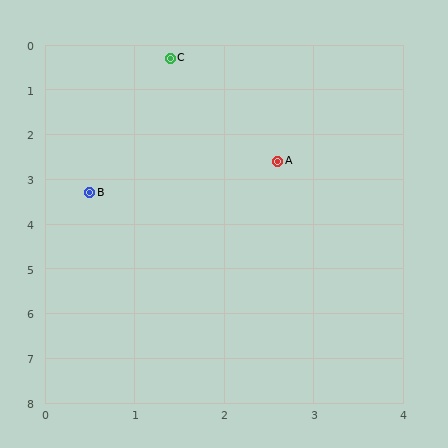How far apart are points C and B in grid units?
Points C and B are about 3.1 grid units apart.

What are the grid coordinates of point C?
Point C is at approximately (1.4, 0.3).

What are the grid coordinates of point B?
Point B is at approximately (0.5, 3.3).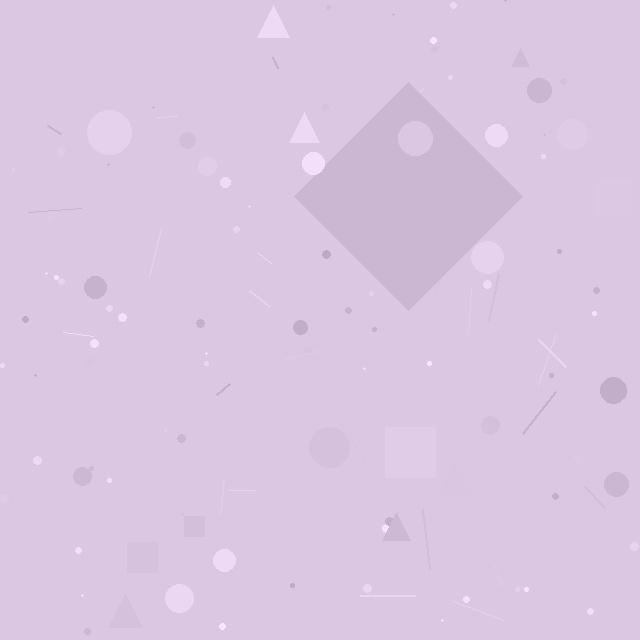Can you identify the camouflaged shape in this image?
The camouflaged shape is a diamond.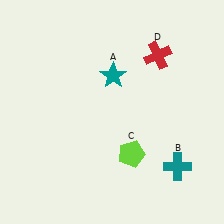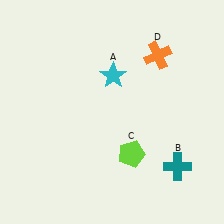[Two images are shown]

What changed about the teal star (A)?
In Image 1, A is teal. In Image 2, it changed to cyan.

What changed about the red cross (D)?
In Image 1, D is red. In Image 2, it changed to orange.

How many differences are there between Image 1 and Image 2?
There are 2 differences between the two images.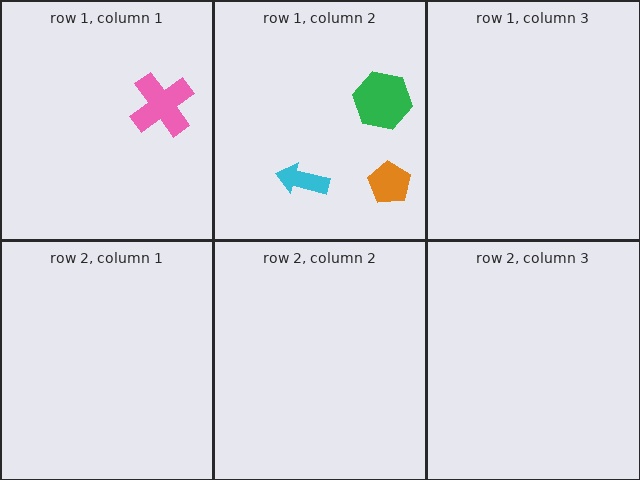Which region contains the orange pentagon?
The row 1, column 2 region.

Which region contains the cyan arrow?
The row 1, column 2 region.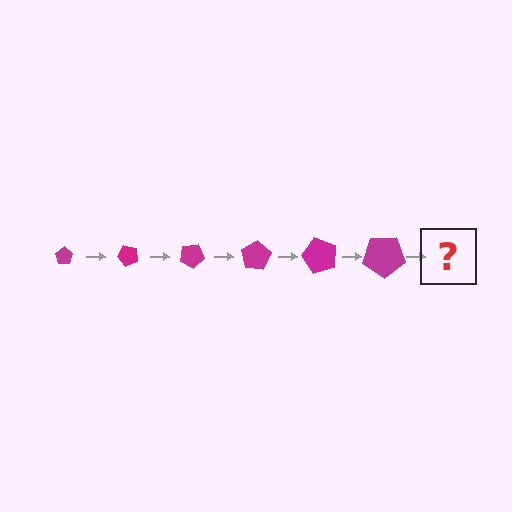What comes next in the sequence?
The next element should be a pentagon, larger than the previous one and rotated 300 degrees from the start.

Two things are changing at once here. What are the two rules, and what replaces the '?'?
The two rules are that the pentagon grows larger each step and it rotates 50 degrees each step. The '?' should be a pentagon, larger than the previous one and rotated 300 degrees from the start.